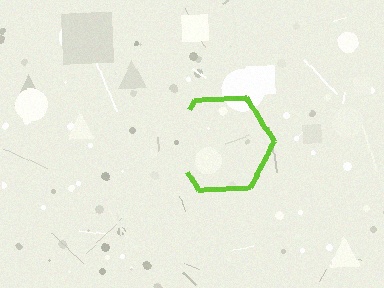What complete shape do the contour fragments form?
The contour fragments form a hexagon.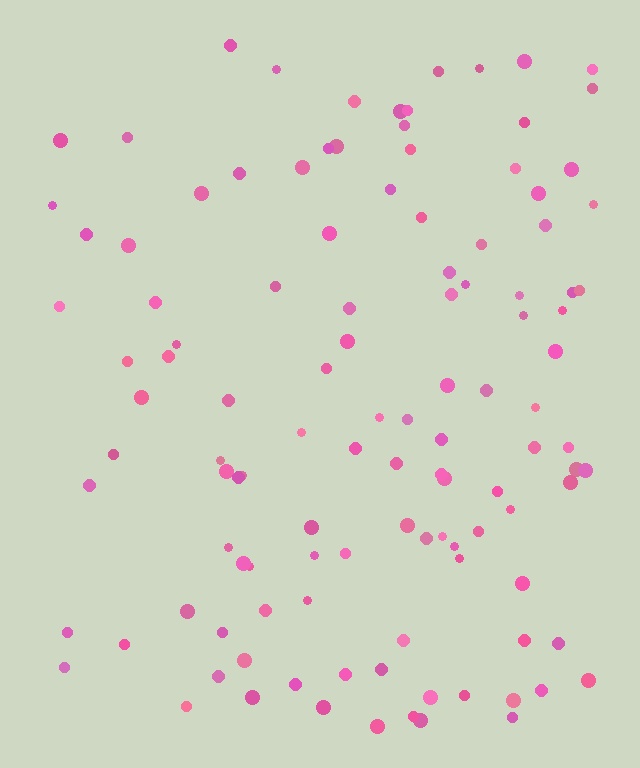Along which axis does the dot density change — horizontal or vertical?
Horizontal.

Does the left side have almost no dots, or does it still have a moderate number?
Still a moderate number, just noticeably fewer than the right.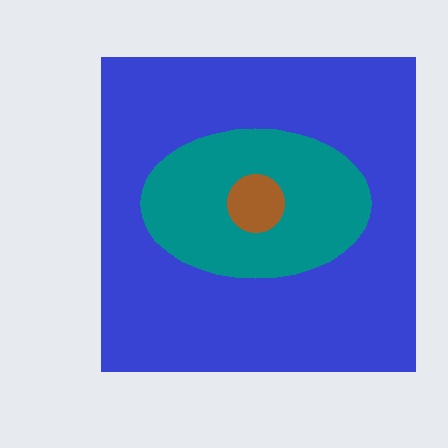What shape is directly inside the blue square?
The teal ellipse.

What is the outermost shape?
The blue square.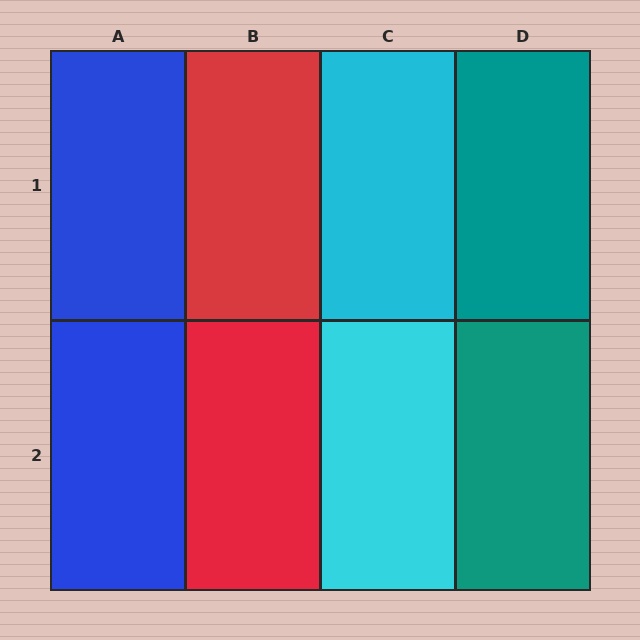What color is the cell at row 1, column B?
Red.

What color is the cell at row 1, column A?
Blue.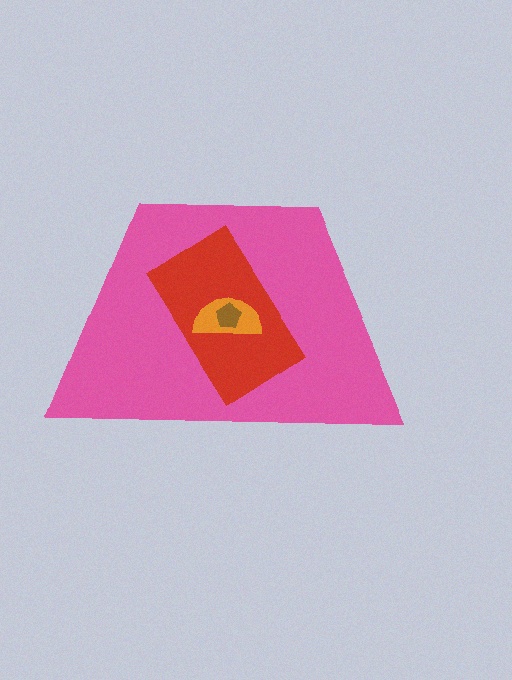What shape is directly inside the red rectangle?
The orange semicircle.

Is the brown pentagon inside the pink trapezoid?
Yes.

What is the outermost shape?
The pink trapezoid.